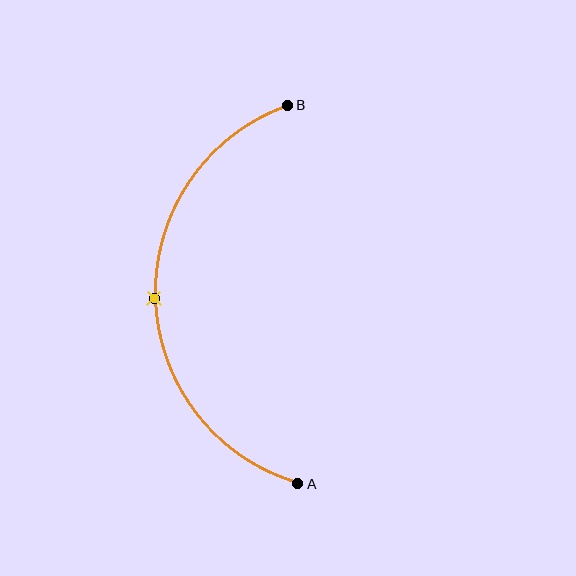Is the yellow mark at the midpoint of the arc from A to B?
Yes. The yellow mark lies on the arc at equal arc-length from both A and B — it is the arc midpoint.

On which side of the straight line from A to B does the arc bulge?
The arc bulges to the left of the straight line connecting A and B.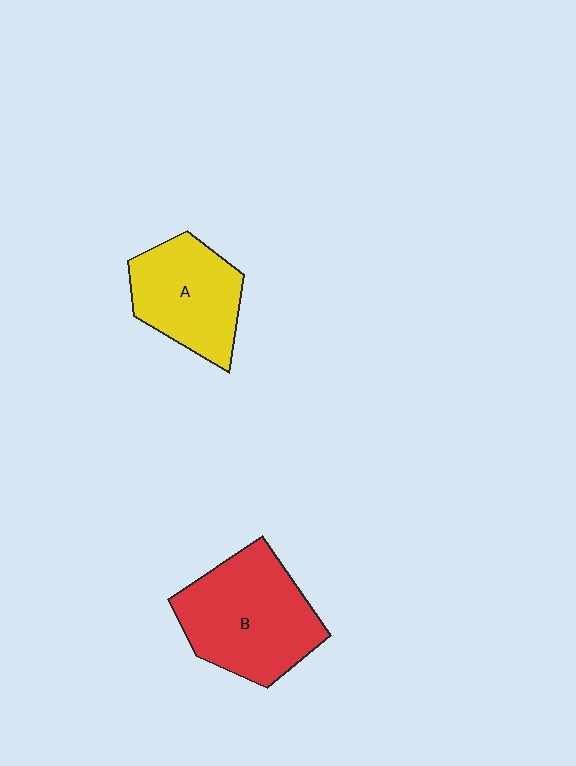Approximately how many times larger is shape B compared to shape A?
Approximately 1.3 times.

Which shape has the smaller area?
Shape A (yellow).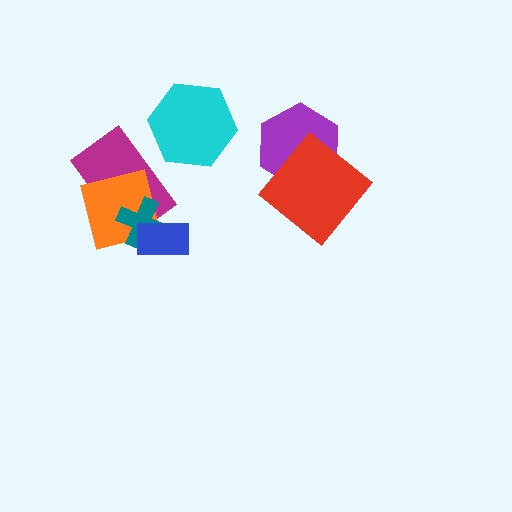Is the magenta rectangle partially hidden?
Yes, it is partially covered by another shape.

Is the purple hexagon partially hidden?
Yes, it is partially covered by another shape.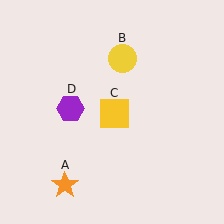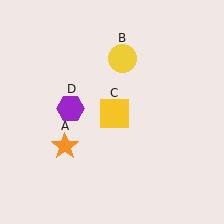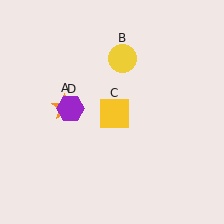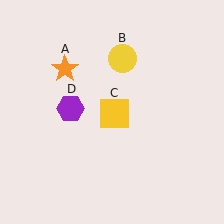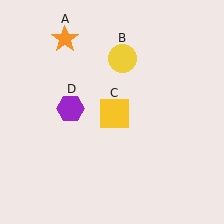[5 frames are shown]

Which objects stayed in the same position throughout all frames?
Yellow circle (object B) and yellow square (object C) and purple hexagon (object D) remained stationary.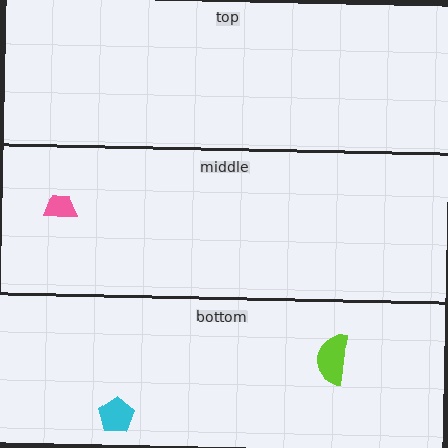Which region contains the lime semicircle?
The bottom region.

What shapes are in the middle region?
The pink trapezoid.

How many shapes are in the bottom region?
2.